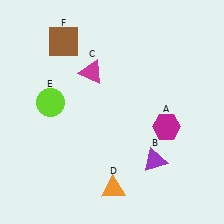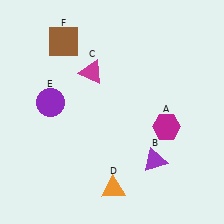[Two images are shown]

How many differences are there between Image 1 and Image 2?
There is 1 difference between the two images.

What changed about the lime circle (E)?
In Image 1, E is lime. In Image 2, it changed to purple.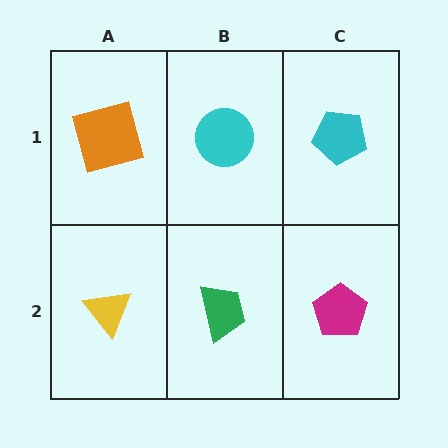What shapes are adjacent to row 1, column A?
A yellow triangle (row 2, column A), a cyan circle (row 1, column B).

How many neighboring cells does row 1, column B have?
3.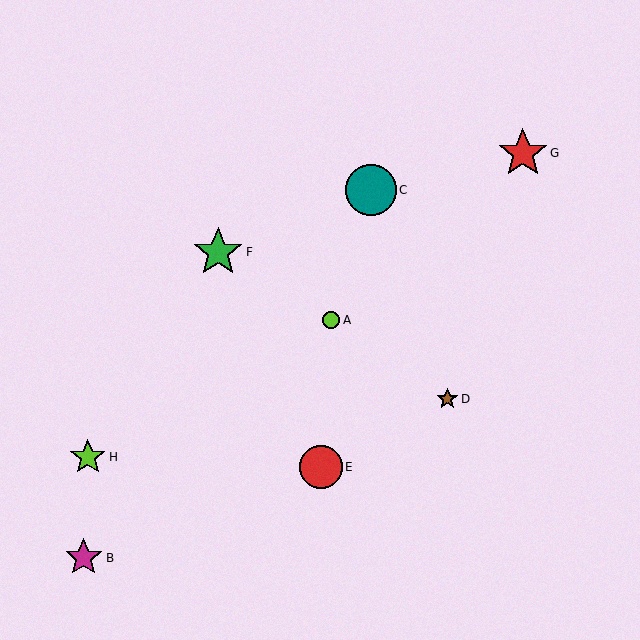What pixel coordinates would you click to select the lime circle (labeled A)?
Click at (331, 320) to select the lime circle A.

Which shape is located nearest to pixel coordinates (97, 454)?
The lime star (labeled H) at (88, 457) is nearest to that location.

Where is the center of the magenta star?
The center of the magenta star is at (84, 558).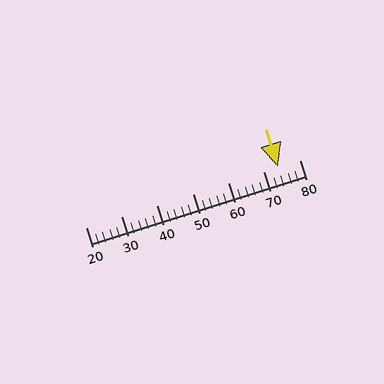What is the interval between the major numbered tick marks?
The major tick marks are spaced 10 units apart.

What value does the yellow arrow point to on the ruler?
The yellow arrow points to approximately 74.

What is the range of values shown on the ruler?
The ruler shows values from 20 to 80.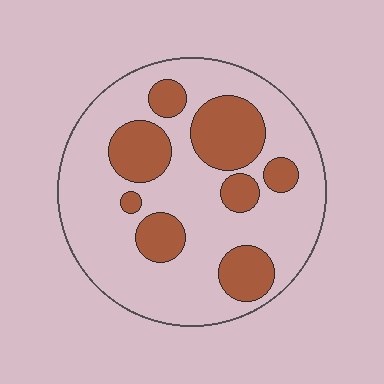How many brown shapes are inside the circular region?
8.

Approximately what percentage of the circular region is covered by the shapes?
Approximately 30%.